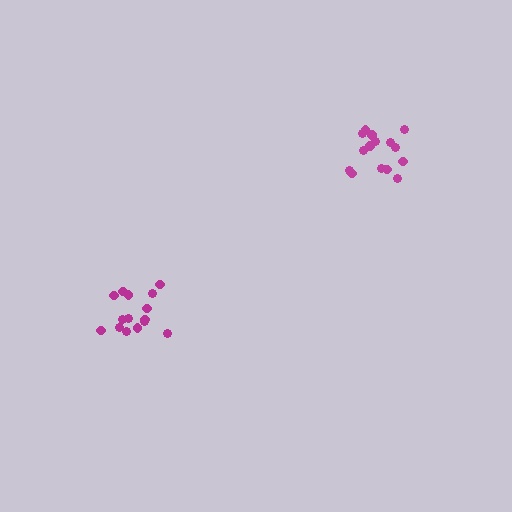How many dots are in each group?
Group 1: 15 dots, Group 2: 15 dots (30 total).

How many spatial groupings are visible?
There are 2 spatial groupings.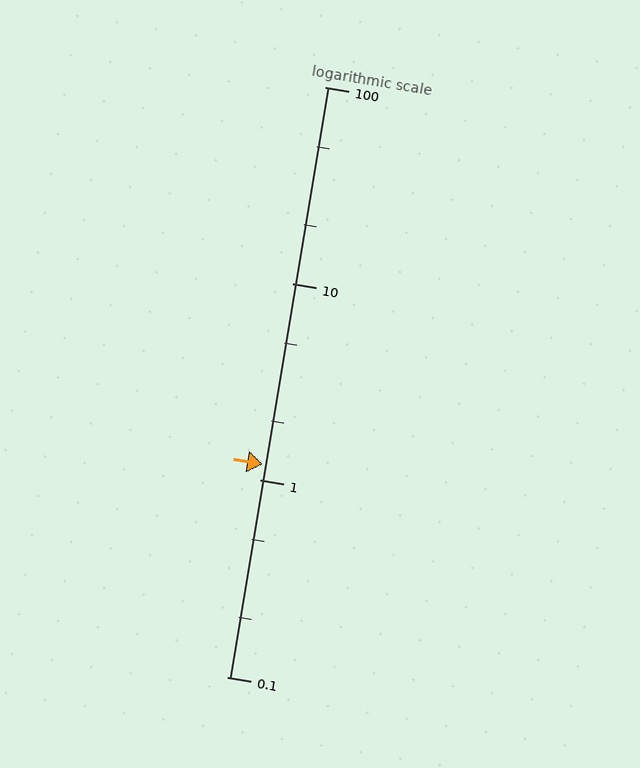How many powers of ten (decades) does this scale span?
The scale spans 3 decades, from 0.1 to 100.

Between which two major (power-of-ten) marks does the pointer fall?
The pointer is between 1 and 10.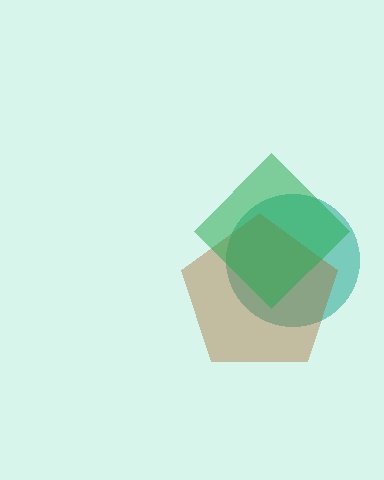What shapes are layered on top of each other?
The layered shapes are: a teal circle, a brown pentagon, a green diamond.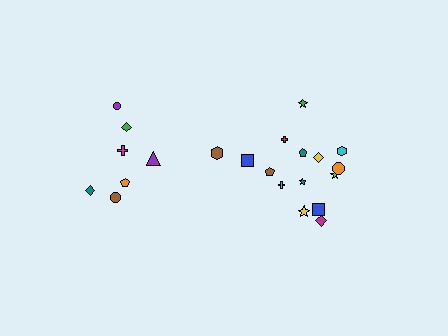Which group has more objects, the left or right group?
The right group.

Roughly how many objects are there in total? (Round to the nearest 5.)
Roughly 20 objects in total.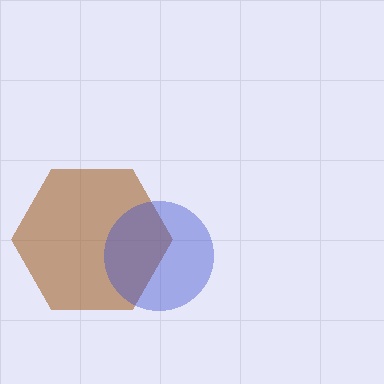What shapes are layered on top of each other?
The layered shapes are: a brown hexagon, a blue circle.